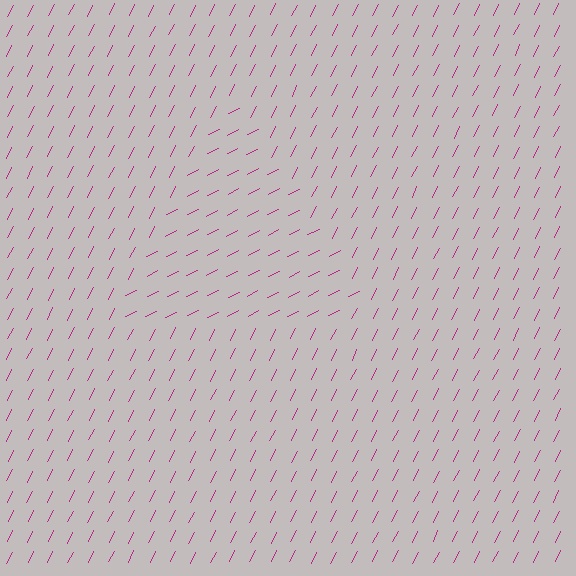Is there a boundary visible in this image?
Yes, there is a texture boundary formed by a change in line orientation.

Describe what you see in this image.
The image is filled with small magenta line segments. A triangle region in the image has lines oriented differently from the surrounding lines, creating a visible texture boundary.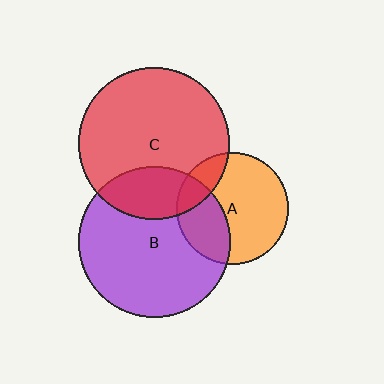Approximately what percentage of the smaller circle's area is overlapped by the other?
Approximately 25%.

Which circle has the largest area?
Circle C (red).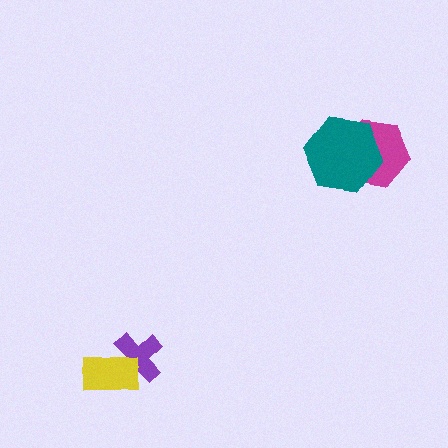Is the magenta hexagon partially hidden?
Yes, it is partially covered by another shape.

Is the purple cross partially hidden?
Yes, it is partially covered by another shape.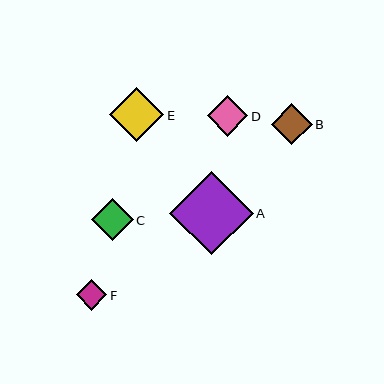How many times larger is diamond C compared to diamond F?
Diamond C is approximately 1.4 times the size of diamond F.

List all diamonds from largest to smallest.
From largest to smallest: A, E, C, B, D, F.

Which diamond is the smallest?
Diamond F is the smallest with a size of approximately 31 pixels.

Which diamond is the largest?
Diamond A is the largest with a size of approximately 83 pixels.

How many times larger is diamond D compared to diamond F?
Diamond D is approximately 1.3 times the size of diamond F.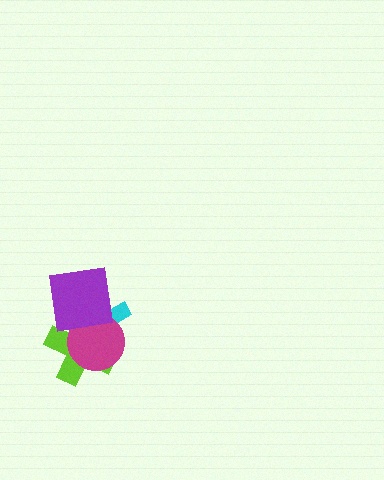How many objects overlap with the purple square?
3 objects overlap with the purple square.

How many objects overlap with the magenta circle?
3 objects overlap with the magenta circle.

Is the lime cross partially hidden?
Yes, it is partially covered by another shape.